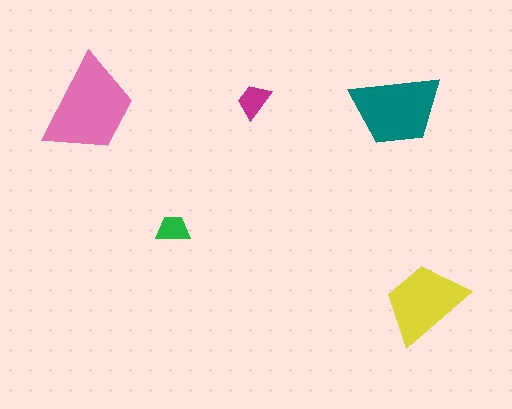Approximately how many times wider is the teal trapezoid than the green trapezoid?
About 2.5 times wider.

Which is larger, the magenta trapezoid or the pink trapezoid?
The pink one.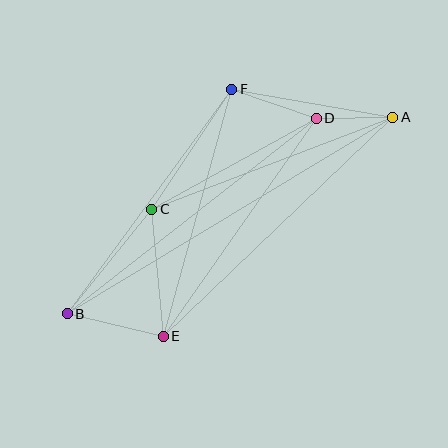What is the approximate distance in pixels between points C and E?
The distance between C and E is approximately 128 pixels.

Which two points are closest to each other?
Points A and D are closest to each other.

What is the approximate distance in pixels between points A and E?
The distance between A and E is approximately 317 pixels.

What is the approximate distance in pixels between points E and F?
The distance between E and F is approximately 257 pixels.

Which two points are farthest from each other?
Points A and B are farthest from each other.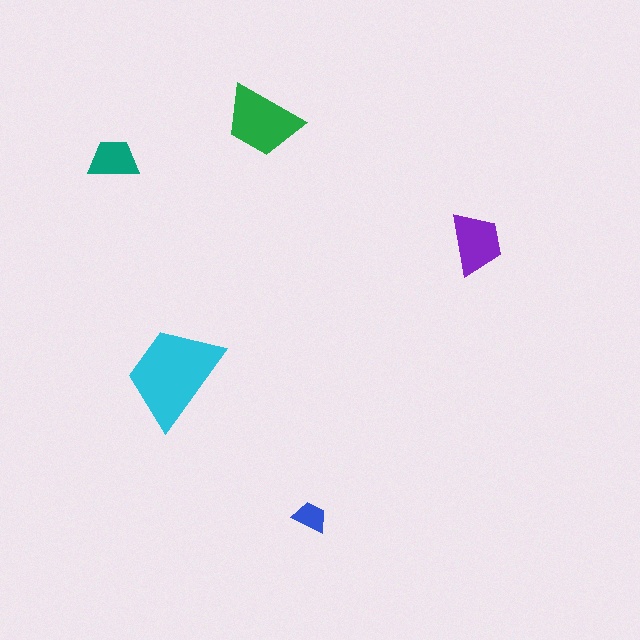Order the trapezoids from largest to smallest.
the cyan one, the green one, the purple one, the teal one, the blue one.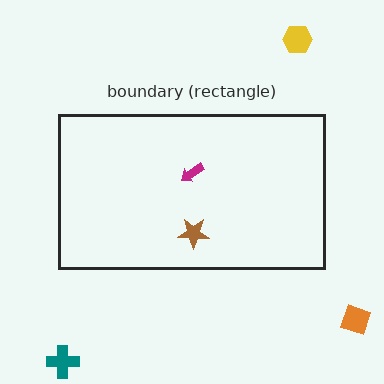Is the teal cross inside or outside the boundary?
Outside.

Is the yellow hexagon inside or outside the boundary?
Outside.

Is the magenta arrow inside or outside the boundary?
Inside.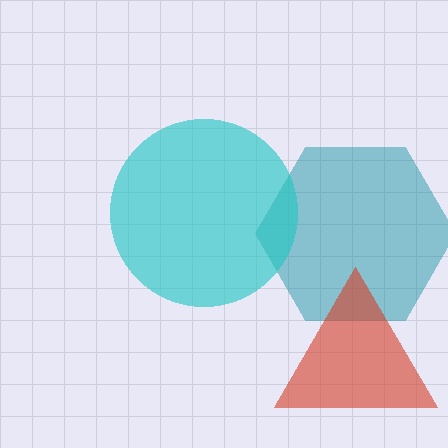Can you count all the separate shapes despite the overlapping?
Yes, there are 3 separate shapes.